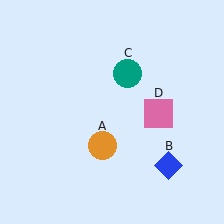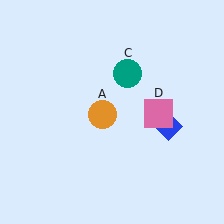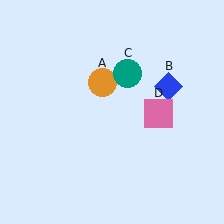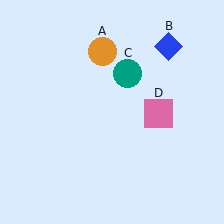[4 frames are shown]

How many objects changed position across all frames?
2 objects changed position: orange circle (object A), blue diamond (object B).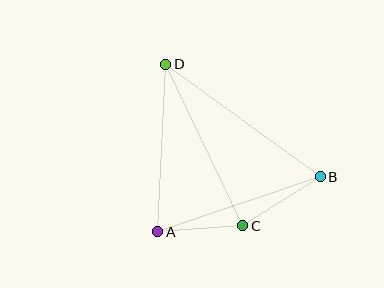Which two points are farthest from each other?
Points B and D are farthest from each other.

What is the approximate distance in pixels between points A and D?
The distance between A and D is approximately 168 pixels.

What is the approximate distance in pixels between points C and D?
The distance between C and D is approximately 179 pixels.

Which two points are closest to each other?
Points A and C are closest to each other.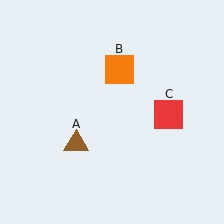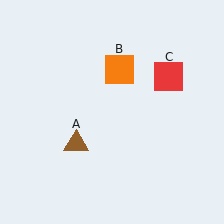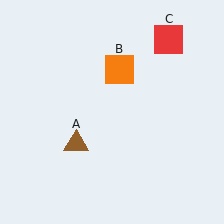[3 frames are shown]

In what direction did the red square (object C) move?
The red square (object C) moved up.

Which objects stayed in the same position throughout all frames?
Brown triangle (object A) and orange square (object B) remained stationary.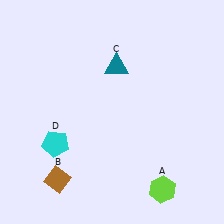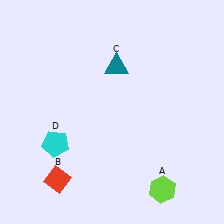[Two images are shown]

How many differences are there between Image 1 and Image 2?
There is 1 difference between the two images.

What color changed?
The diamond (B) changed from brown in Image 1 to red in Image 2.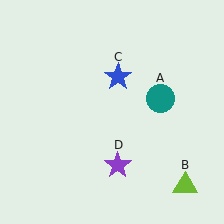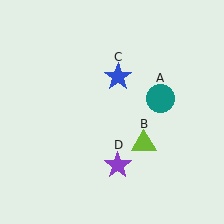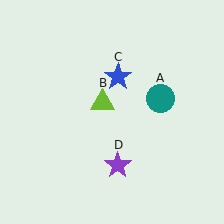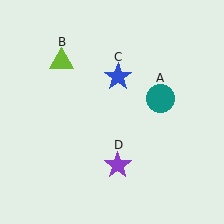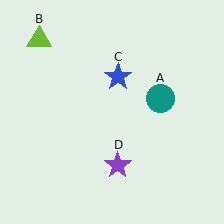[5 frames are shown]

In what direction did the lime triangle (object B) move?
The lime triangle (object B) moved up and to the left.